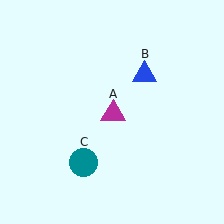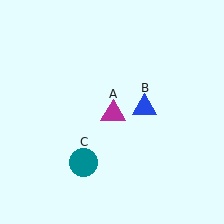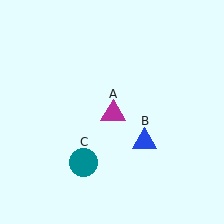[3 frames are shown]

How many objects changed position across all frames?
1 object changed position: blue triangle (object B).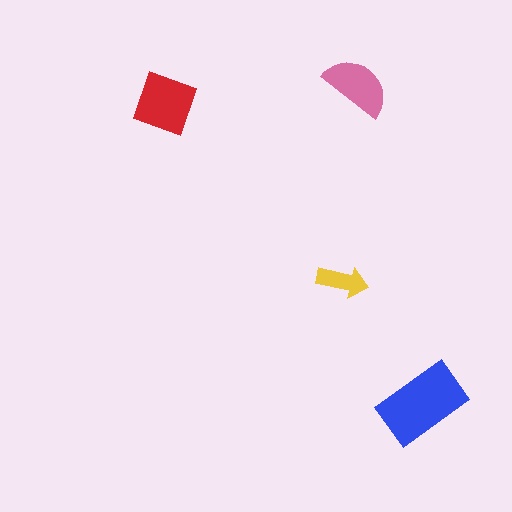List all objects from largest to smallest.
The blue rectangle, the red diamond, the pink semicircle, the yellow arrow.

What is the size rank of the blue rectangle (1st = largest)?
1st.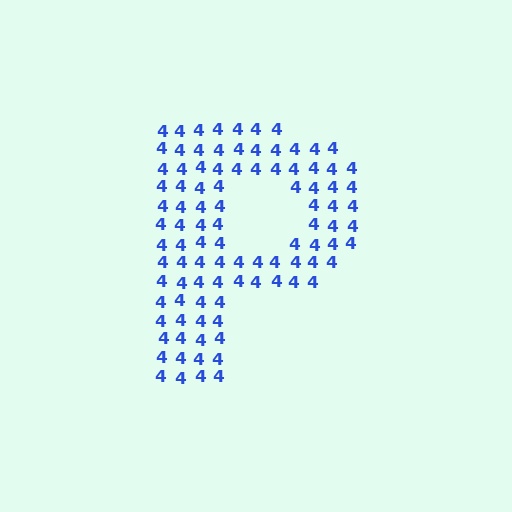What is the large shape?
The large shape is the letter P.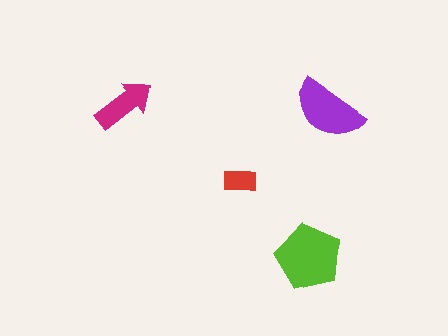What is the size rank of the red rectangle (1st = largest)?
4th.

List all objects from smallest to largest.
The red rectangle, the magenta arrow, the purple semicircle, the lime pentagon.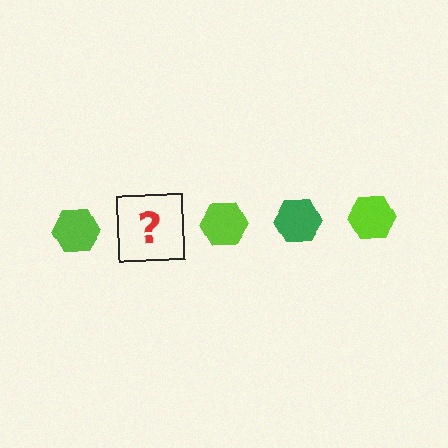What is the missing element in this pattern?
The missing element is a green hexagon.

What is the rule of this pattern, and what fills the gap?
The rule is that the pattern cycles through lime, green hexagons. The gap should be filled with a green hexagon.